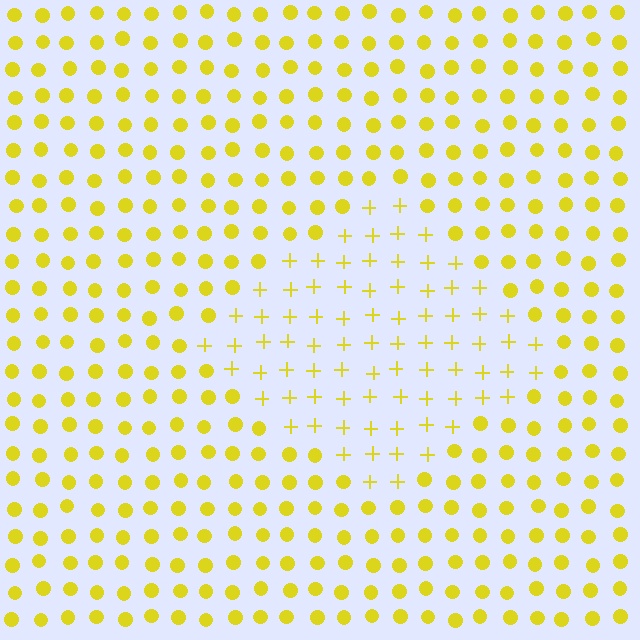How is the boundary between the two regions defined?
The boundary is defined by a change in element shape: plus signs inside vs. circles outside. All elements share the same color and spacing.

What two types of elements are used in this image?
The image uses plus signs inside the diamond region and circles outside it.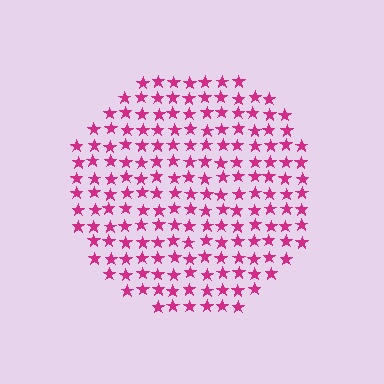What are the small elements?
The small elements are stars.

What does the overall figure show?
The overall figure shows a circle.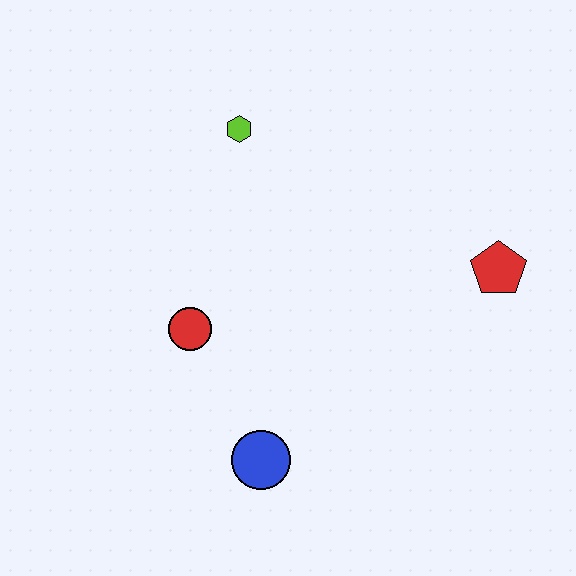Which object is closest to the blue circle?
The red circle is closest to the blue circle.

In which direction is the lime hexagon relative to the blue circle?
The lime hexagon is above the blue circle.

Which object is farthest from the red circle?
The red pentagon is farthest from the red circle.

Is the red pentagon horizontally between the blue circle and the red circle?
No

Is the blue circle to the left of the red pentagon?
Yes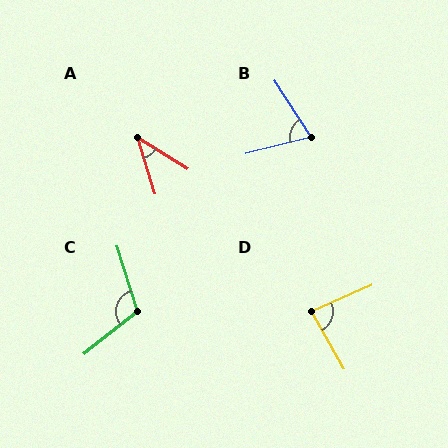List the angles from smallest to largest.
A (41°), B (71°), D (84°), C (111°).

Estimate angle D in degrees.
Approximately 84 degrees.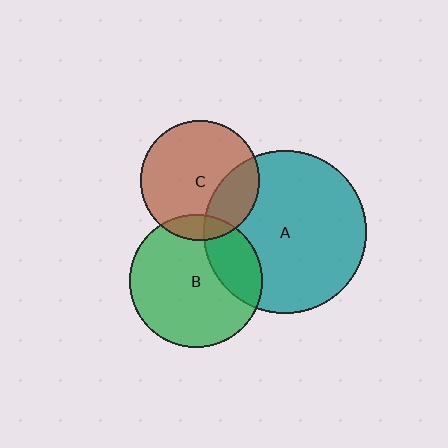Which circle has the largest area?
Circle A (teal).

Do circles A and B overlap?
Yes.